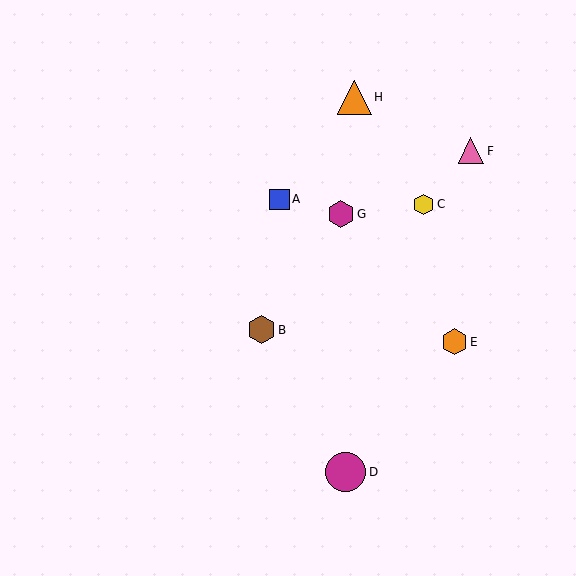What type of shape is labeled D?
Shape D is a magenta circle.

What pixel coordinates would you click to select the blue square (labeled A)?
Click at (279, 199) to select the blue square A.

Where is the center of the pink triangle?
The center of the pink triangle is at (471, 151).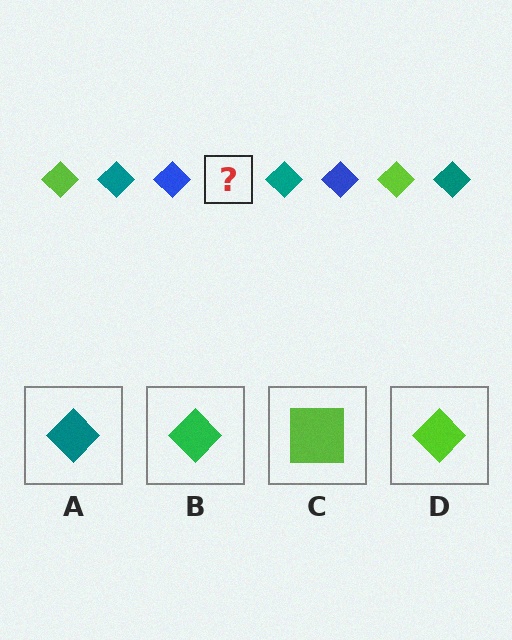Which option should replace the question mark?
Option D.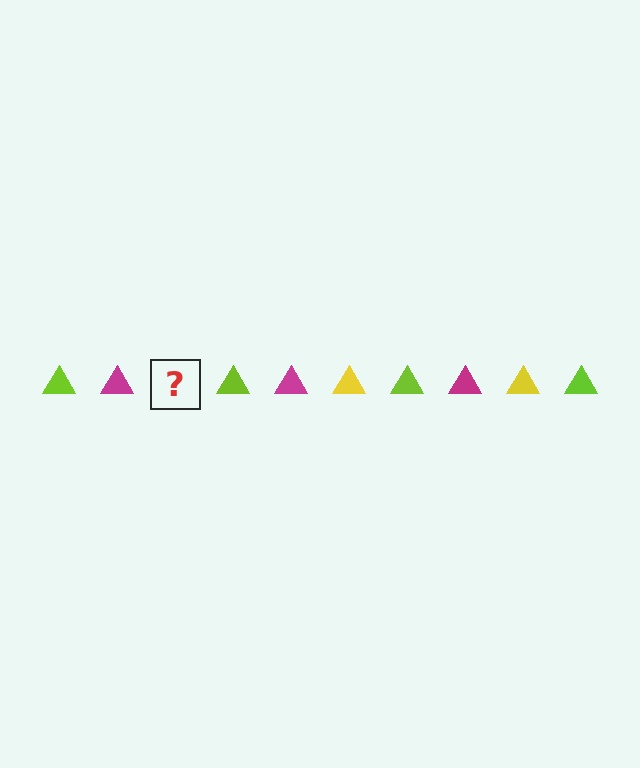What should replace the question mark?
The question mark should be replaced with a yellow triangle.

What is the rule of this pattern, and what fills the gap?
The rule is that the pattern cycles through lime, magenta, yellow triangles. The gap should be filled with a yellow triangle.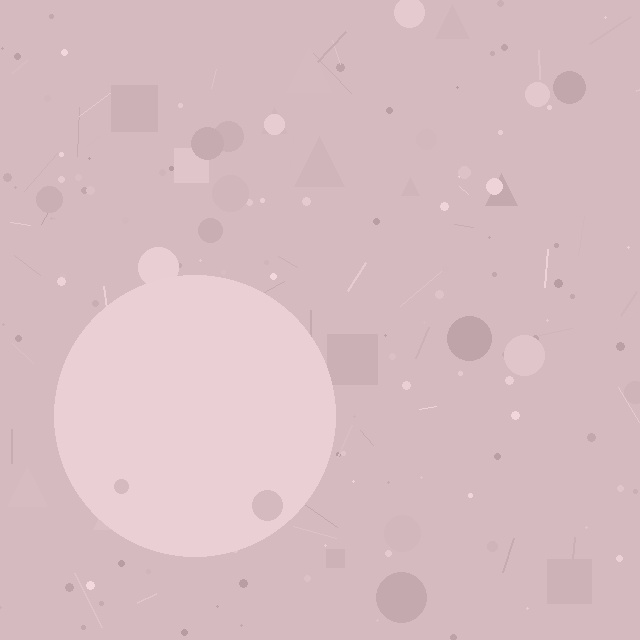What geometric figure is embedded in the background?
A circle is embedded in the background.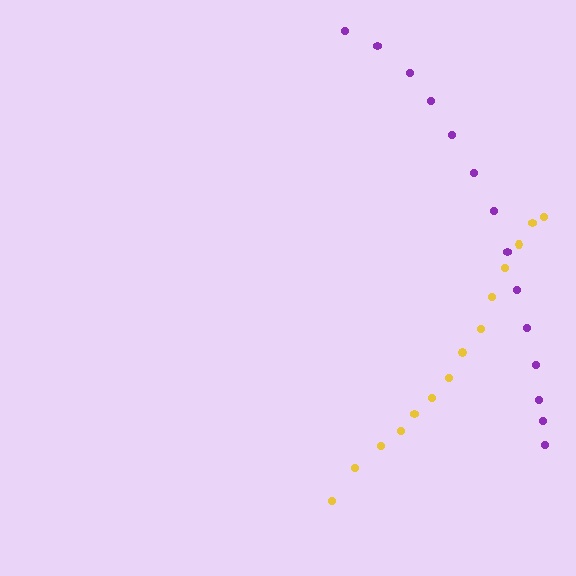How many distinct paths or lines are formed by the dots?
There are 2 distinct paths.